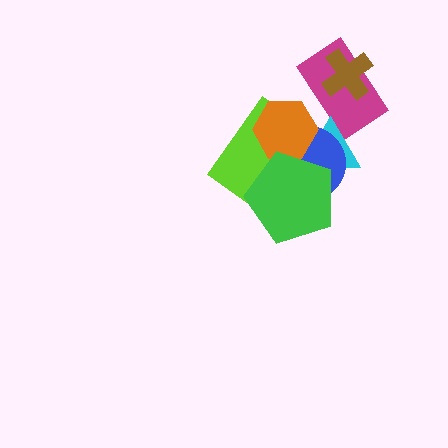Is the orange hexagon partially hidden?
Yes, it is partially covered by another shape.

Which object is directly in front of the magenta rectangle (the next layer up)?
The cyan triangle is directly in front of the magenta rectangle.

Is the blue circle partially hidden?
Yes, it is partially covered by another shape.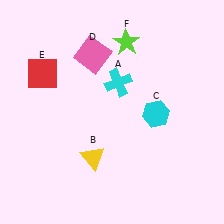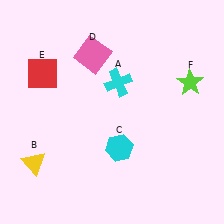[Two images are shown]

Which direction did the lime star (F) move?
The lime star (F) moved right.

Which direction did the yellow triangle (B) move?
The yellow triangle (B) moved left.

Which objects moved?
The objects that moved are: the yellow triangle (B), the cyan hexagon (C), the lime star (F).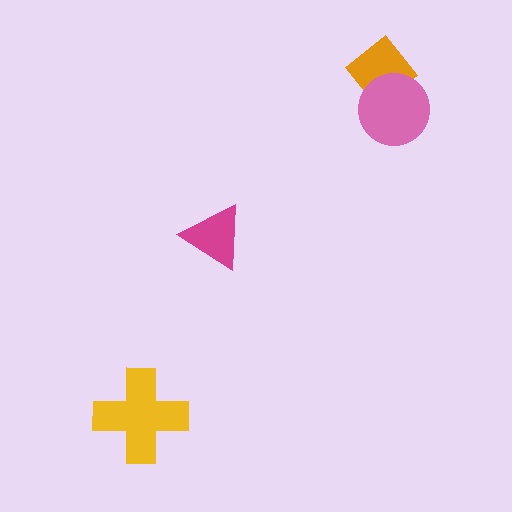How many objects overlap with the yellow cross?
0 objects overlap with the yellow cross.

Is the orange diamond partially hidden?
Yes, it is partially covered by another shape.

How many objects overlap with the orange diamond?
1 object overlaps with the orange diamond.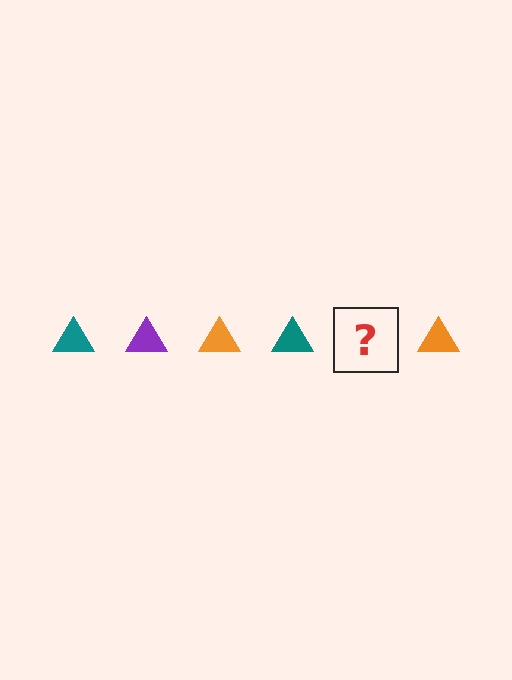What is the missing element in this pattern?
The missing element is a purple triangle.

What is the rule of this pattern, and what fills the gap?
The rule is that the pattern cycles through teal, purple, orange triangles. The gap should be filled with a purple triangle.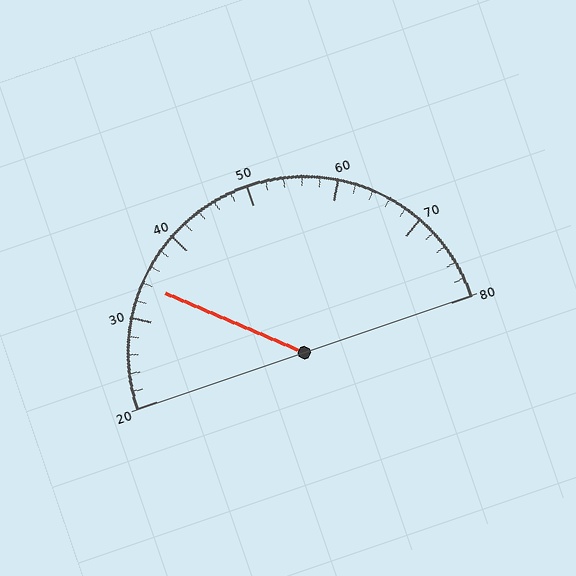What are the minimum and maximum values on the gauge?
The gauge ranges from 20 to 80.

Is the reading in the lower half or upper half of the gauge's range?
The reading is in the lower half of the range (20 to 80).